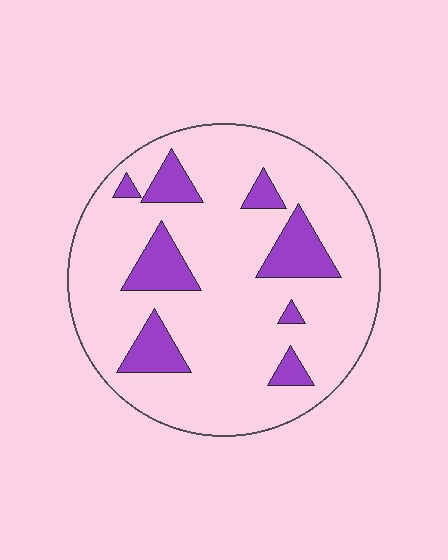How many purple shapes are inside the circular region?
8.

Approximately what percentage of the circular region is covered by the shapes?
Approximately 15%.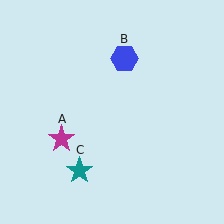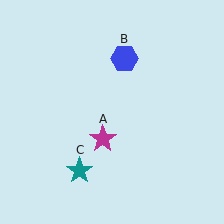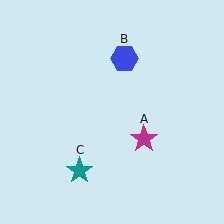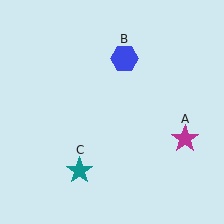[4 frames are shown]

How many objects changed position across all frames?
1 object changed position: magenta star (object A).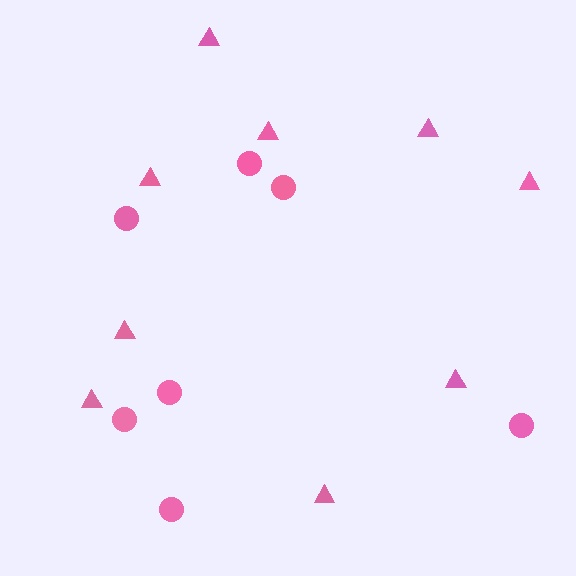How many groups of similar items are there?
There are 2 groups: one group of triangles (9) and one group of circles (7).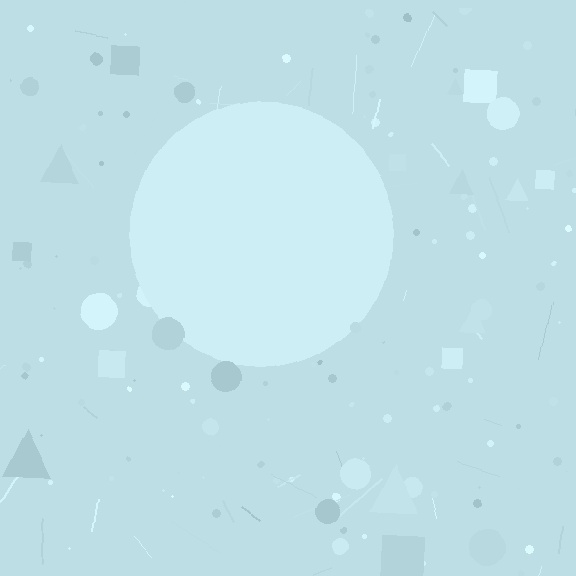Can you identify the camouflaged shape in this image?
The camouflaged shape is a circle.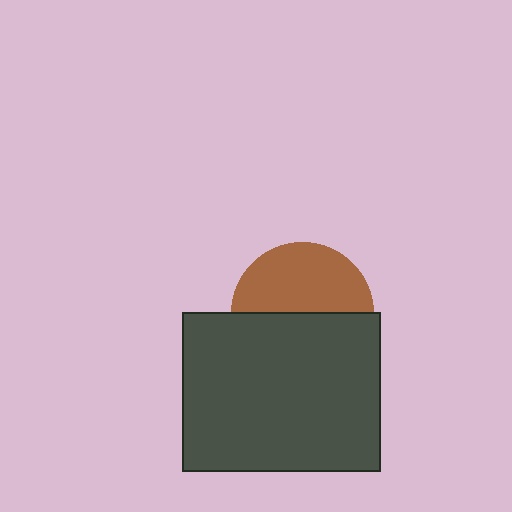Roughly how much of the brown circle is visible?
About half of it is visible (roughly 48%).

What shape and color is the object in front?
The object in front is a dark gray rectangle.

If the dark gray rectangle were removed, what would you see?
You would see the complete brown circle.